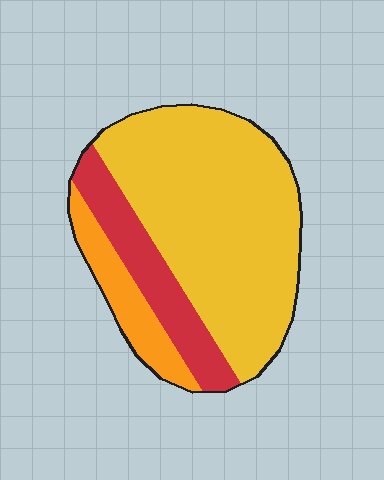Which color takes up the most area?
Yellow, at roughly 65%.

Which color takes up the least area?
Orange, at roughly 15%.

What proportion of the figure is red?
Red covers about 20% of the figure.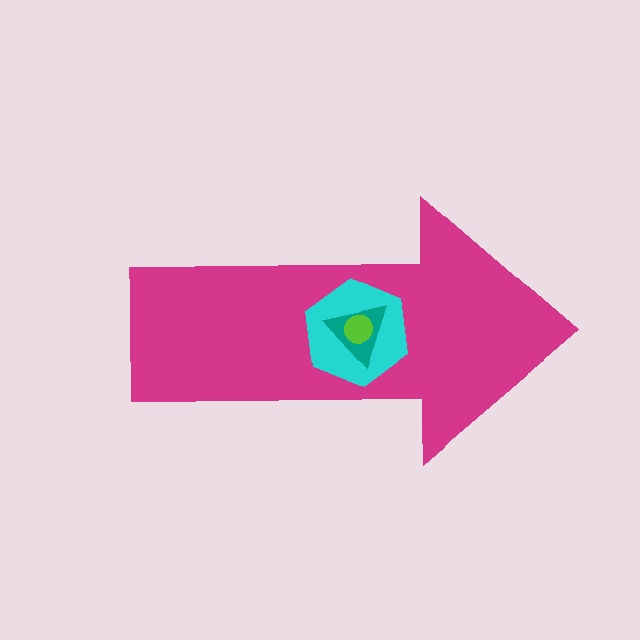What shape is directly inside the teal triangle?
The lime circle.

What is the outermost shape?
The magenta arrow.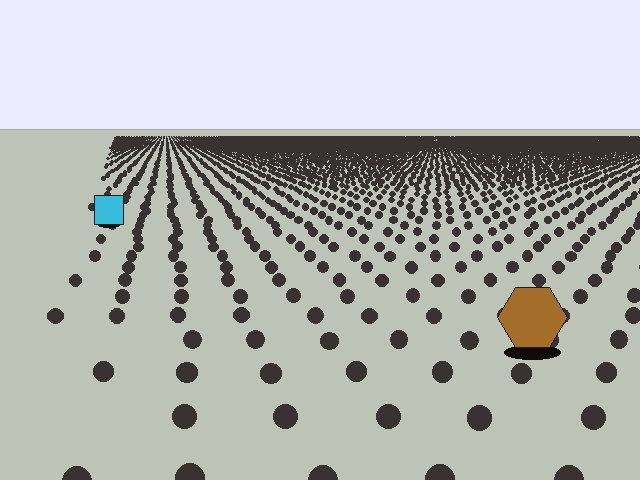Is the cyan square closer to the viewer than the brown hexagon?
No. The brown hexagon is closer — you can tell from the texture gradient: the ground texture is coarser near it.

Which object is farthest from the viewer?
The cyan square is farthest from the viewer. It appears smaller and the ground texture around it is denser.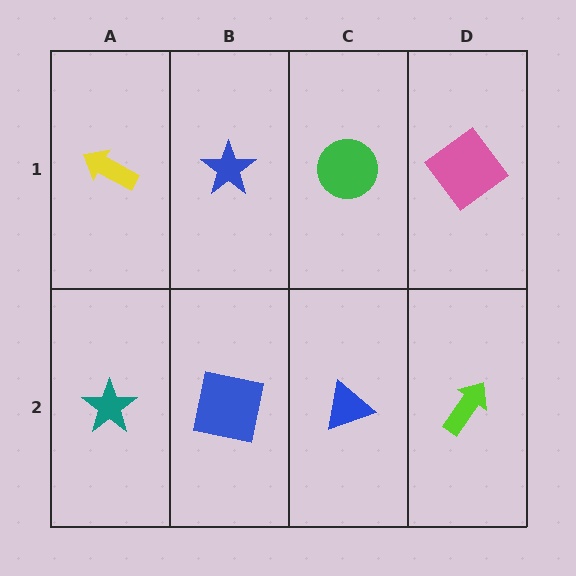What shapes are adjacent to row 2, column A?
A yellow arrow (row 1, column A), a blue square (row 2, column B).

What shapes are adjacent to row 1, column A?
A teal star (row 2, column A), a blue star (row 1, column B).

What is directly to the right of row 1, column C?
A pink diamond.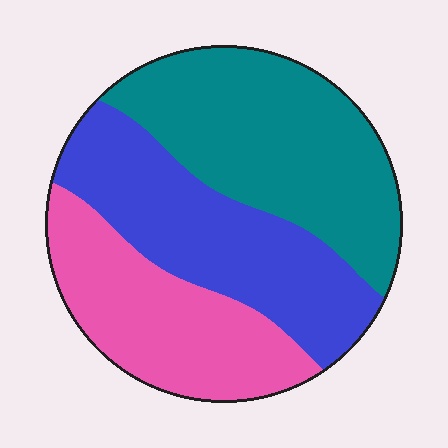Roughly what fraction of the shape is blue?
Blue covers around 35% of the shape.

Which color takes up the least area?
Pink, at roughly 30%.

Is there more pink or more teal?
Teal.